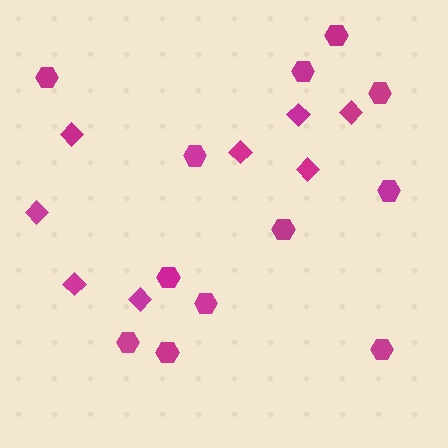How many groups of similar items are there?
There are 2 groups: one group of hexagons (12) and one group of diamonds (8).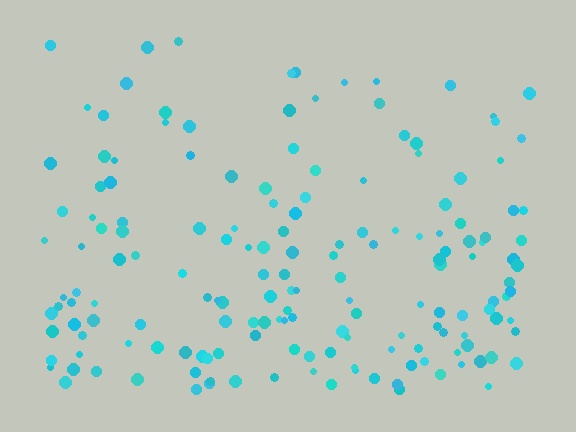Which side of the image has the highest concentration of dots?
The bottom.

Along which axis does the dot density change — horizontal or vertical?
Vertical.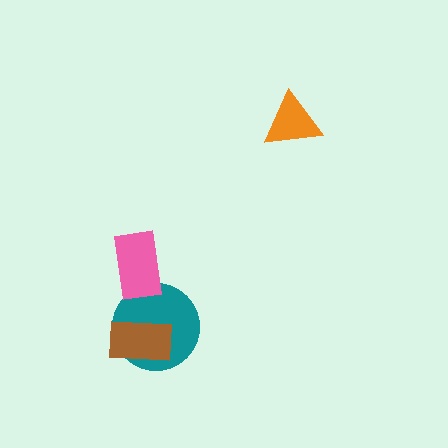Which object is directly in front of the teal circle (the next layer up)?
The brown rectangle is directly in front of the teal circle.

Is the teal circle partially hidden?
Yes, it is partially covered by another shape.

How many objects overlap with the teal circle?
2 objects overlap with the teal circle.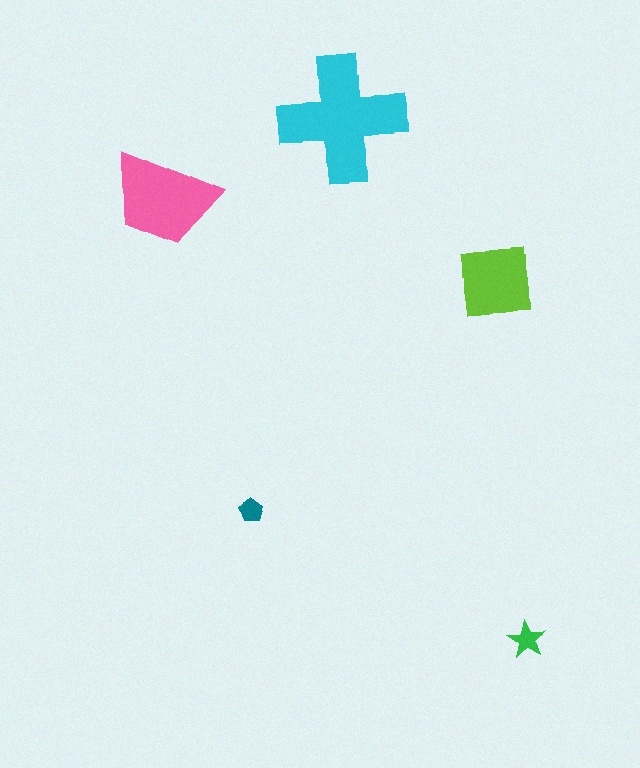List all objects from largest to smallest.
The cyan cross, the pink trapezoid, the lime square, the green star, the teal pentagon.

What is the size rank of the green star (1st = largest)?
4th.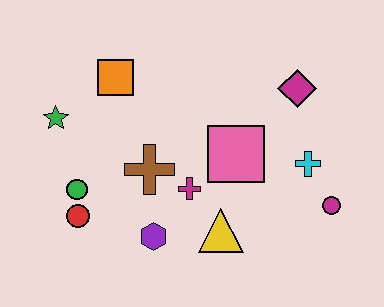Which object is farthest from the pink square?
The green star is farthest from the pink square.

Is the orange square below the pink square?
No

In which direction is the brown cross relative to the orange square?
The brown cross is below the orange square.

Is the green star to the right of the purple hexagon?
No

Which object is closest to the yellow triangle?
The magenta cross is closest to the yellow triangle.